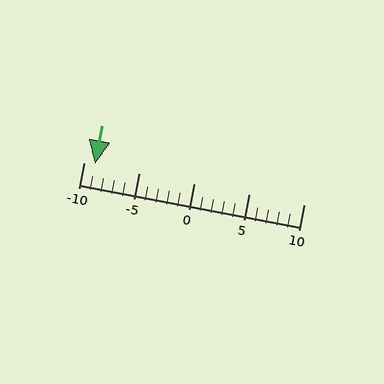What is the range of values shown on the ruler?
The ruler shows values from -10 to 10.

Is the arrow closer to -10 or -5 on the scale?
The arrow is closer to -10.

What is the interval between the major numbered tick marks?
The major tick marks are spaced 5 units apart.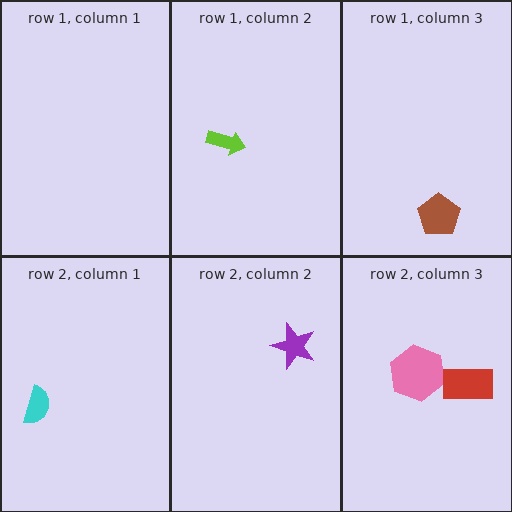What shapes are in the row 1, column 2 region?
The lime arrow.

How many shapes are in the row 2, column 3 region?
2.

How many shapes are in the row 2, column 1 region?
1.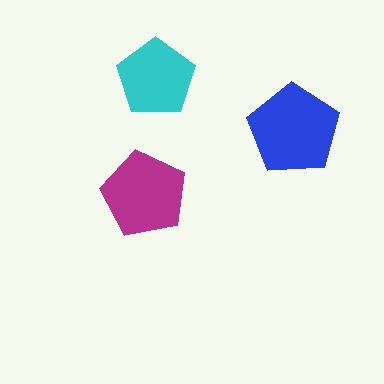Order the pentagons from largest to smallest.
the blue one, the magenta one, the cyan one.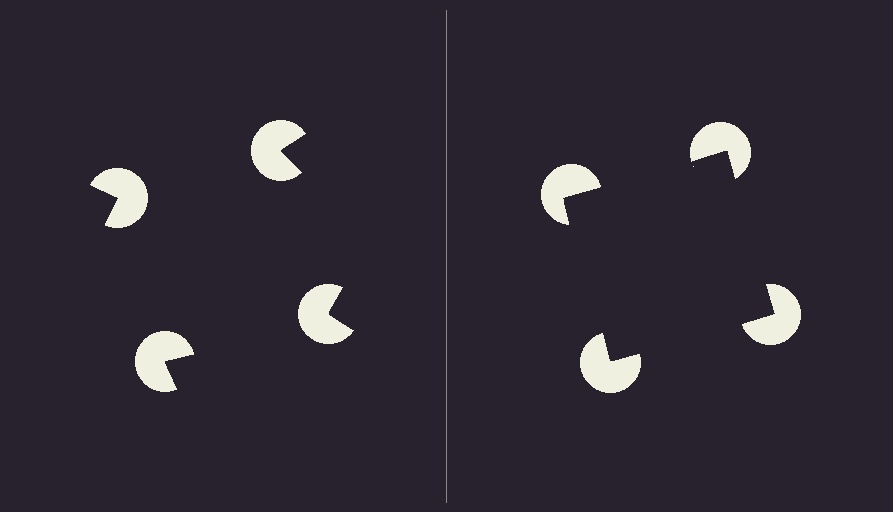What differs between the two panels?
The pac-man discs are positioned identically on both sides; only the wedge orientations differ. On the right they align to a square; on the left they are misaligned.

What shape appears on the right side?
An illusory square.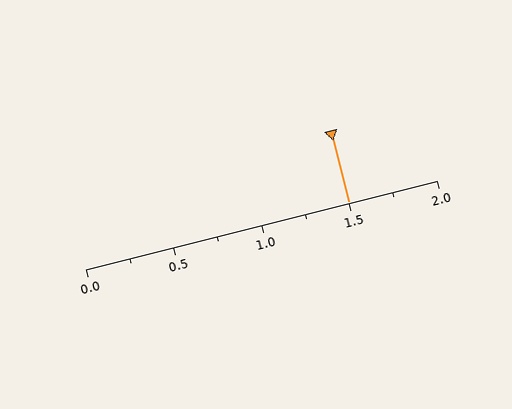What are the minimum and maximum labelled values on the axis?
The axis runs from 0.0 to 2.0.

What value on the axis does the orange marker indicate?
The marker indicates approximately 1.5.